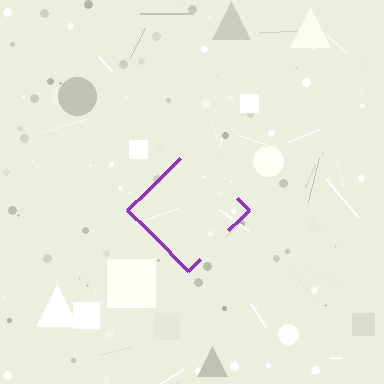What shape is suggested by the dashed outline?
The dashed outline suggests a diamond.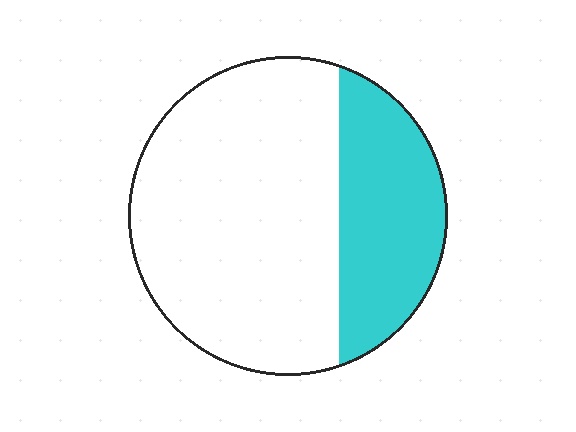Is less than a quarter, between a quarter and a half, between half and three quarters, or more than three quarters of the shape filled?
Between a quarter and a half.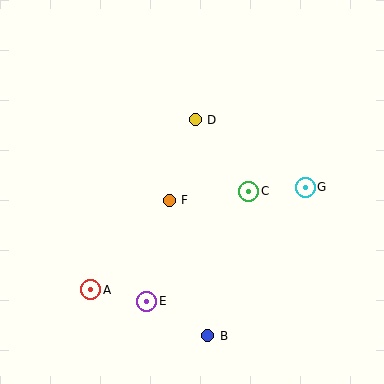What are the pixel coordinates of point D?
Point D is at (195, 120).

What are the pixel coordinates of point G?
Point G is at (305, 187).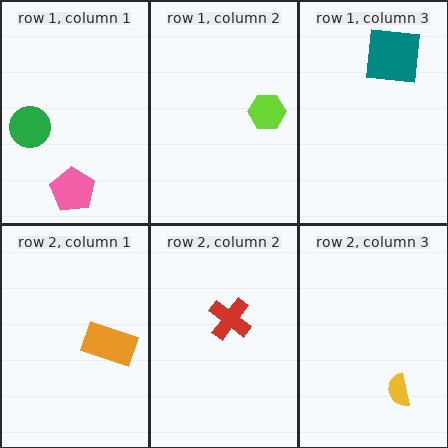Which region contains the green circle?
The row 1, column 1 region.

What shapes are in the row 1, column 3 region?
The teal square.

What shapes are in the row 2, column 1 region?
The orange rectangle.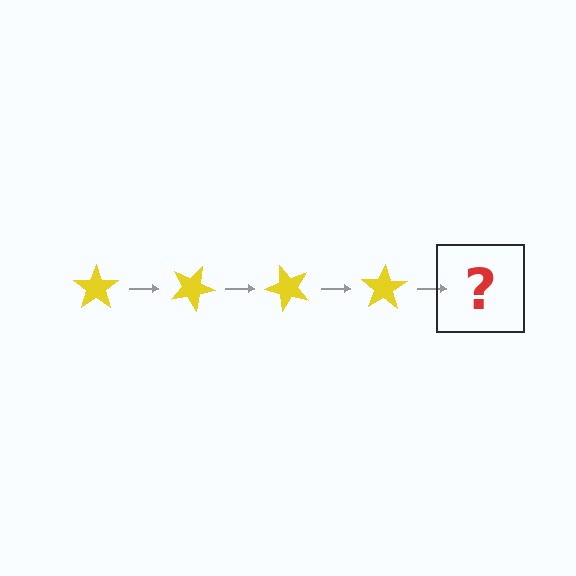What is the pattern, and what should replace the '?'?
The pattern is that the star rotates 25 degrees each step. The '?' should be a yellow star rotated 100 degrees.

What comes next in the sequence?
The next element should be a yellow star rotated 100 degrees.